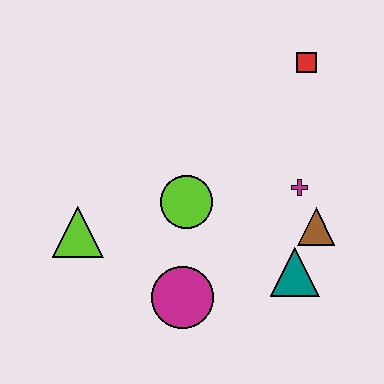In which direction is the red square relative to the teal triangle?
The red square is above the teal triangle.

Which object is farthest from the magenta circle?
The red square is farthest from the magenta circle.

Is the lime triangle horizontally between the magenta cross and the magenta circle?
No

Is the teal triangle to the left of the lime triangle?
No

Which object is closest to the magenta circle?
The lime circle is closest to the magenta circle.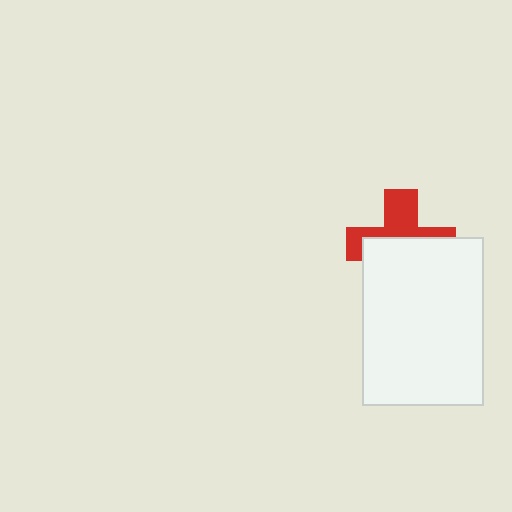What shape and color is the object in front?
The object in front is a white rectangle.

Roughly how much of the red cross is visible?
A small part of it is visible (roughly 44%).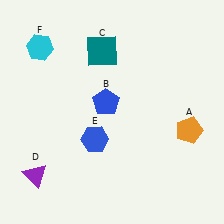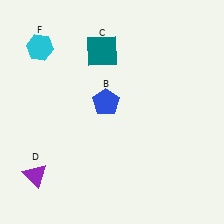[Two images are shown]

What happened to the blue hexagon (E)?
The blue hexagon (E) was removed in Image 2. It was in the bottom-left area of Image 1.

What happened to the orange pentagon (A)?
The orange pentagon (A) was removed in Image 2. It was in the bottom-right area of Image 1.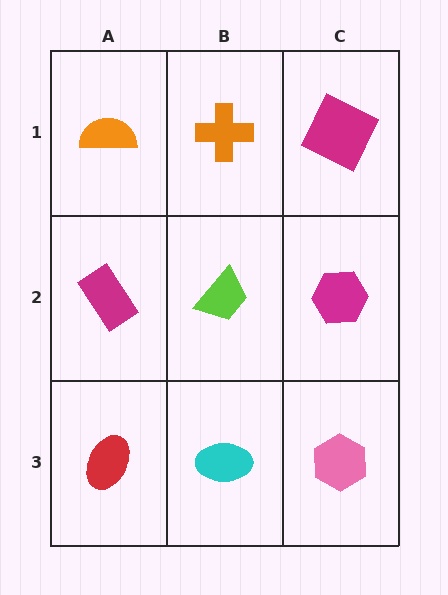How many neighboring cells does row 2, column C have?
3.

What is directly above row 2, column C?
A magenta square.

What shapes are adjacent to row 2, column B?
An orange cross (row 1, column B), a cyan ellipse (row 3, column B), a magenta rectangle (row 2, column A), a magenta hexagon (row 2, column C).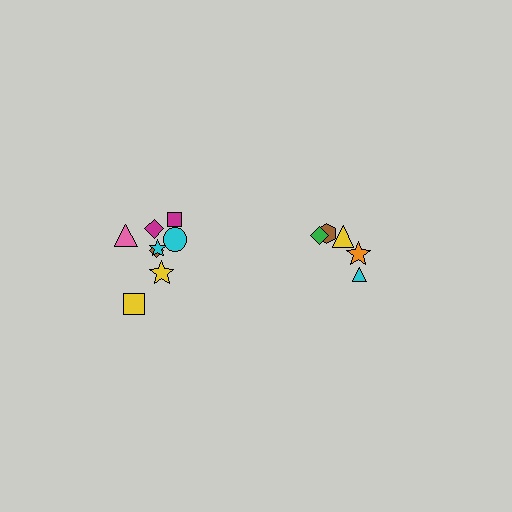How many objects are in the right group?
There are 5 objects.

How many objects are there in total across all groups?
There are 13 objects.